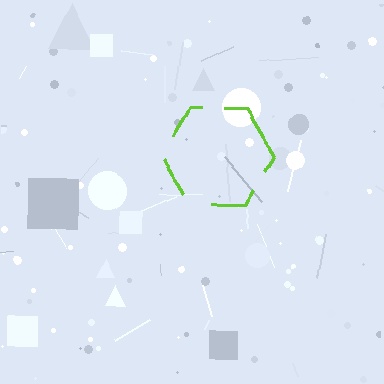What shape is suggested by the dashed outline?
The dashed outline suggests a hexagon.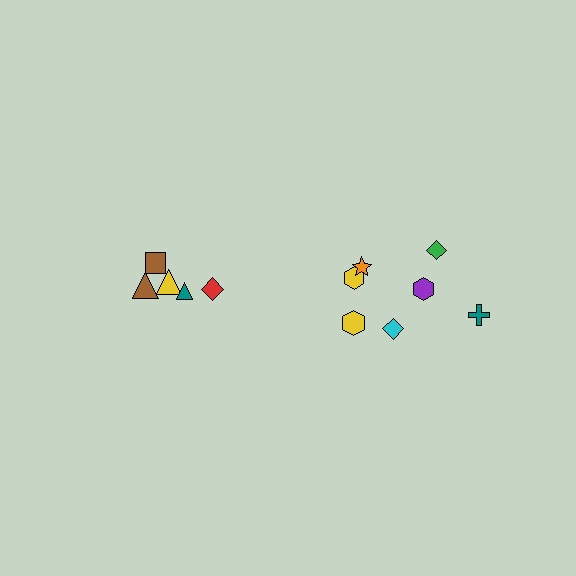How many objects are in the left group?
There are 5 objects.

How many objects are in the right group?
There are 7 objects.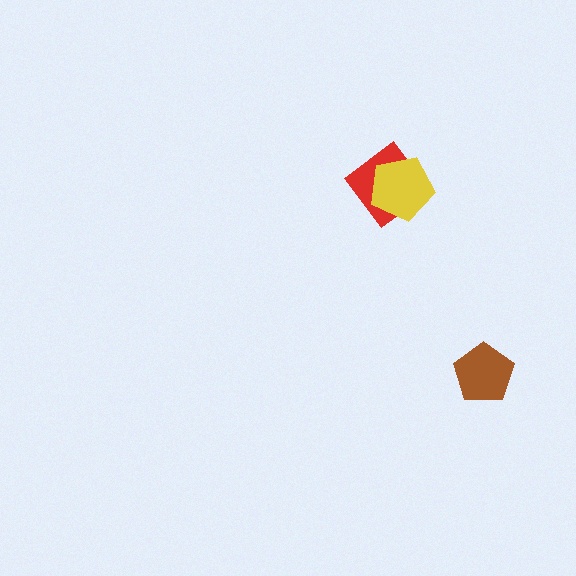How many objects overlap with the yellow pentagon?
1 object overlaps with the yellow pentagon.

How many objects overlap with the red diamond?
1 object overlaps with the red diamond.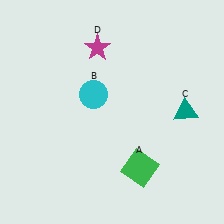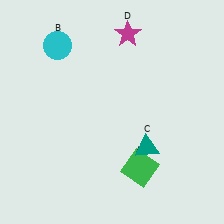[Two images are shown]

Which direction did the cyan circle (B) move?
The cyan circle (B) moved up.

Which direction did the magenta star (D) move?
The magenta star (D) moved right.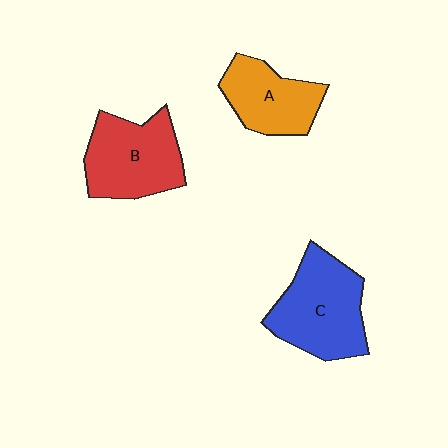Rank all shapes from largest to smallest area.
From largest to smallest: C (blue), B (red), A (orange).